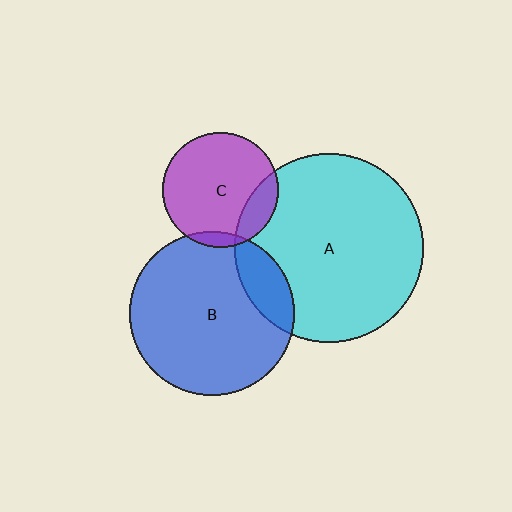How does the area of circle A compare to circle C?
Approximately 2.7 times.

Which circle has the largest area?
Circle A (cyan).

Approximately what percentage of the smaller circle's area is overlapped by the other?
Approximately 15%.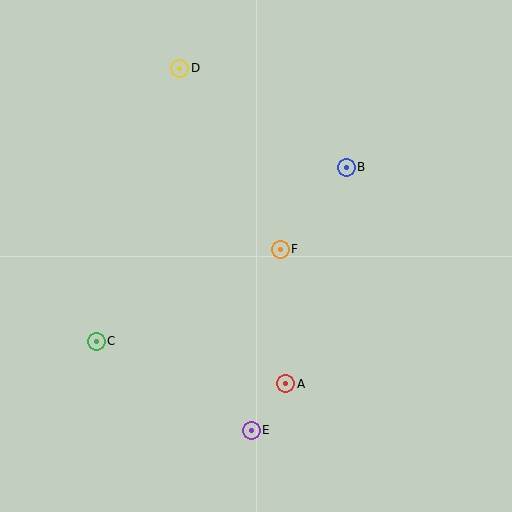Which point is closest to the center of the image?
Point F at (280, 249) is closest to the center.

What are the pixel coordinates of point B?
Point B is at (346, 167).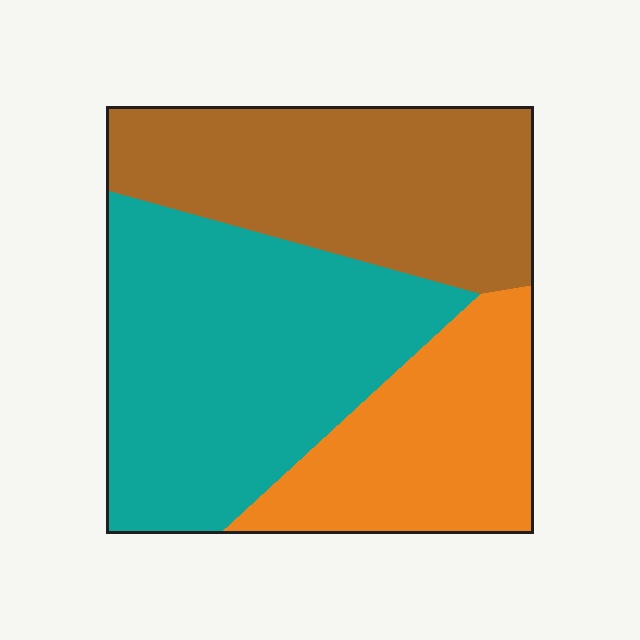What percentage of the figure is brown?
Brown takes up about one third (1/3) of the figure.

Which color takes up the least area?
Orange, at roughly 25%.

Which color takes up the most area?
Teal, at roughly 45%.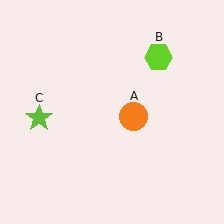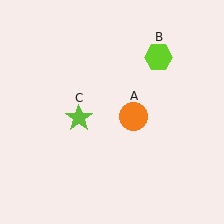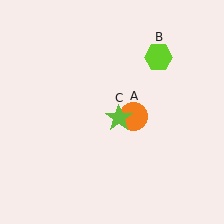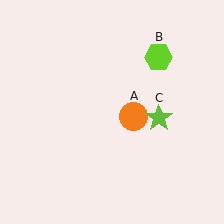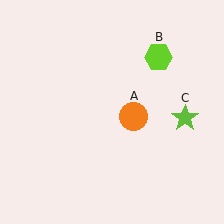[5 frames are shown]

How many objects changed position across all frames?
1 object changed position: lime star (object C).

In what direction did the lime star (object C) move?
The lime star (object C) moved right.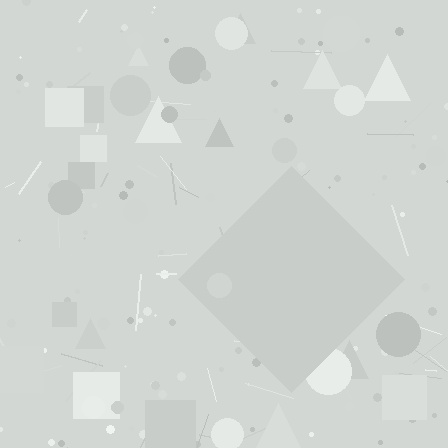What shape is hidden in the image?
A diamond is hidden in the image.